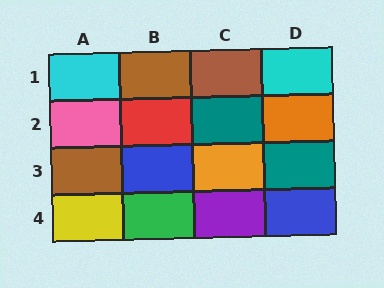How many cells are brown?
3 cells are brown.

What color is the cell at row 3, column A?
Brown.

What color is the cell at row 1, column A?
Cyan.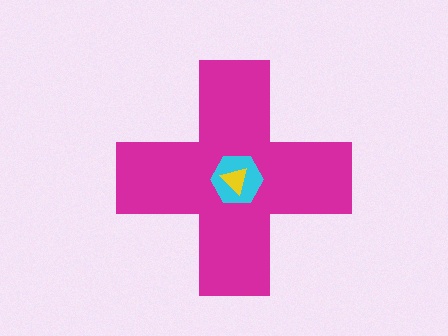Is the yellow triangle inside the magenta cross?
Yes.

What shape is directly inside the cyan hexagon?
The yellow triangle.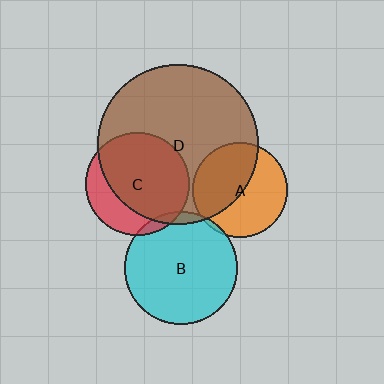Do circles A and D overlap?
Yes.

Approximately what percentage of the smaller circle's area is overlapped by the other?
Approximately 50%.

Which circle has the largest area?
Circle D (brown).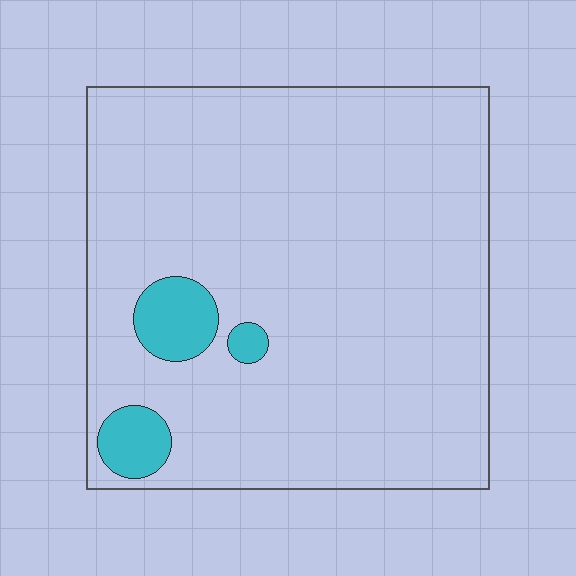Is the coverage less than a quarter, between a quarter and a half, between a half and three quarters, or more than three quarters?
Less than a quarter.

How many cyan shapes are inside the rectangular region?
3.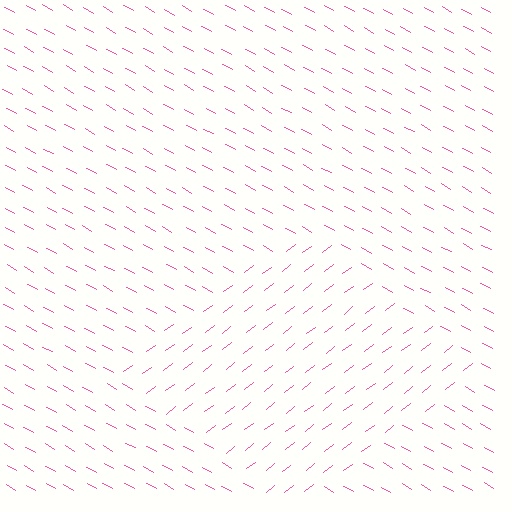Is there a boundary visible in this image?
Yes, there is a texture boundary formed by a change in line orientation.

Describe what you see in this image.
The image is filled with small pink line segments. A diamond region in the image has lines oriented differently from the surrounding lines, creating a visible texture boundary.